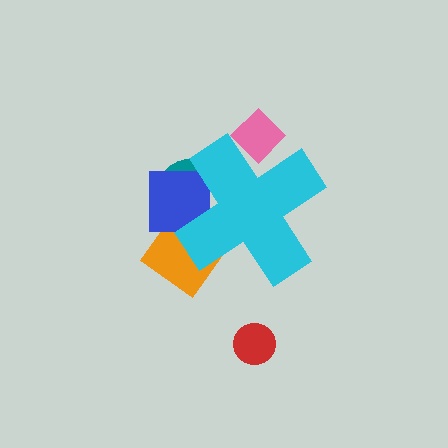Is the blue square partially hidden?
Yes, the blue square is partially hidden behind the cyan cross.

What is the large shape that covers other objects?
A cyan cross.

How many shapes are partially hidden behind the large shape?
4 shapes are partially hidden.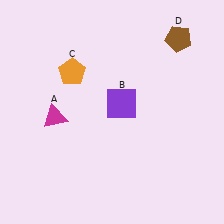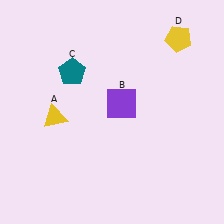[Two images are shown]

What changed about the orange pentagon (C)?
In Image 1, C is orange. In Image 2, it changed to teal.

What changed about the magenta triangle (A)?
In Image 1, A is magenta. In Image 2, it changed to yellow.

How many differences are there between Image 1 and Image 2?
There are 3 differences between the two images.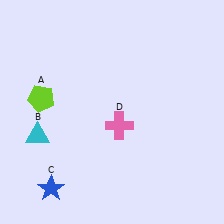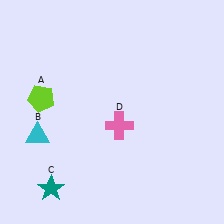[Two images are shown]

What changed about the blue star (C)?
In Image 1, C is blue. In Image 2, it changed to teal.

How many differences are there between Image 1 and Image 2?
There is 1 difference between the two images.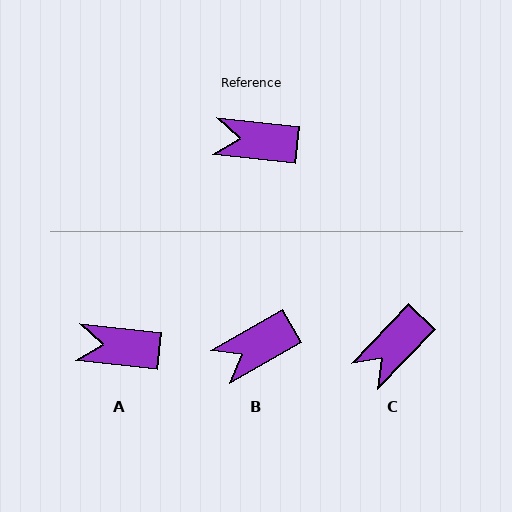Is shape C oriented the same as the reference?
No, it is off by about 52 degrees.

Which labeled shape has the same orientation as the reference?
A.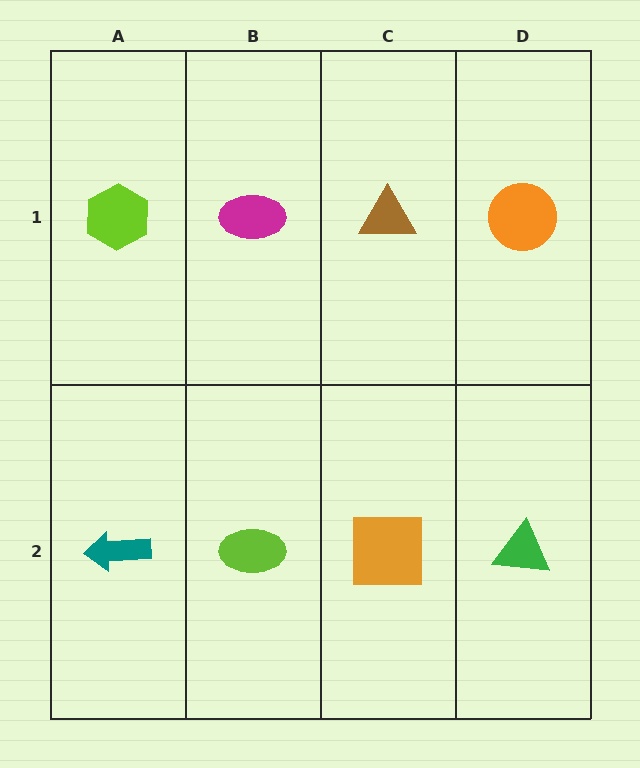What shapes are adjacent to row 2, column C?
A brown triangle (row 1, column C), a lime ellipse (row 2, column B), a green triangle (row 2, column D).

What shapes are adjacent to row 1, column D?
A green triangle (row 2, column D), a brown triangle (row 1, column C).